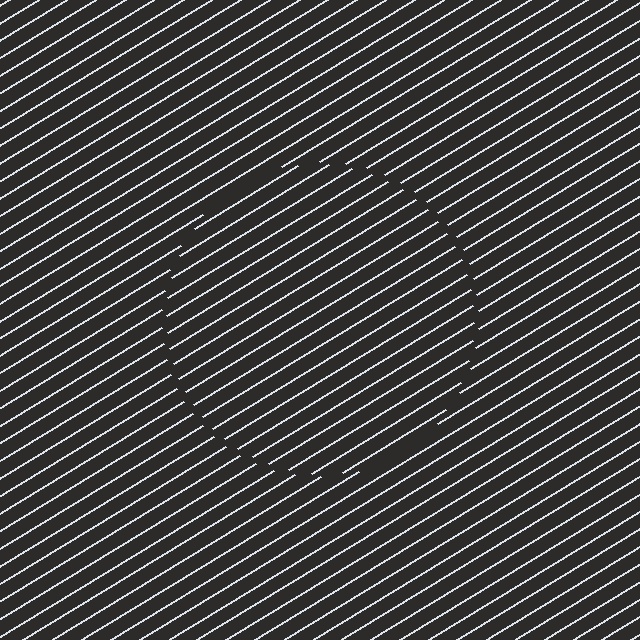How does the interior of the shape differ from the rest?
The interior of the shape contains the same grating, shifted by half a period — the contour is defined by the phase discontinuity where line-ends from the inner and outer gratings abut.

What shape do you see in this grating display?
An illusory circle. The interior of the shape contains the same grating, shifted by half a period — the contour is defined by the phase discontinuity where line-ends from the inner and outer gratings abut.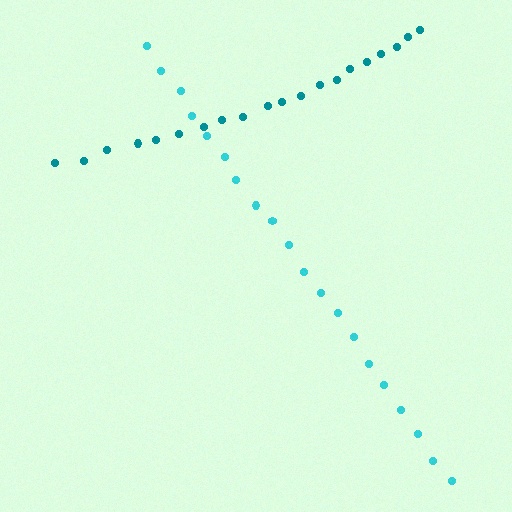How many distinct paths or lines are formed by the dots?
There are 2 distinct paths.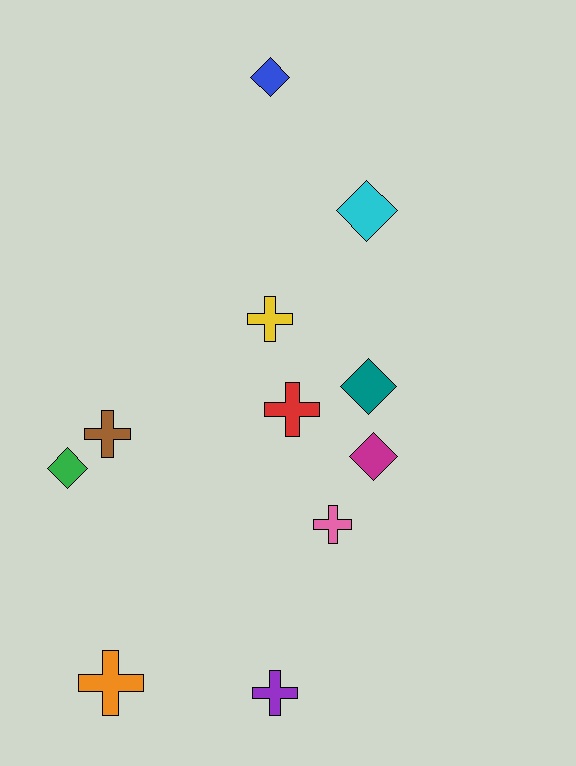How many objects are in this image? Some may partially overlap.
There are 11 objects.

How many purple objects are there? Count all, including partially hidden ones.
There is 1 purple object.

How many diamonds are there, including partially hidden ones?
There are 5 diamonds.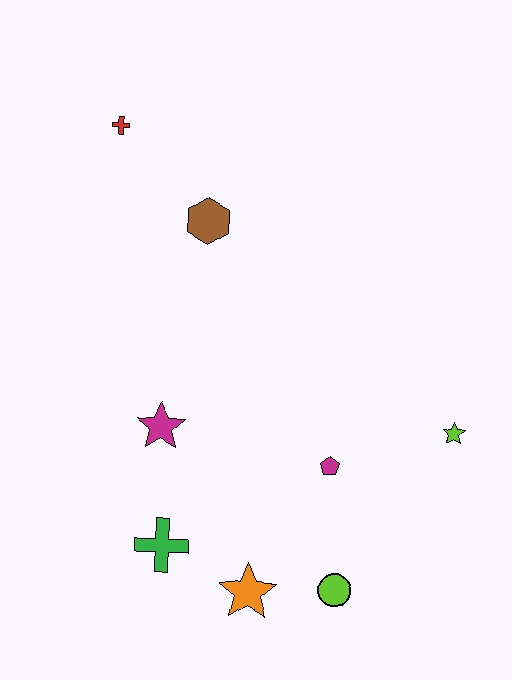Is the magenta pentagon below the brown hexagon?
Yes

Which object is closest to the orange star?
The lime circle is closest to the orange star.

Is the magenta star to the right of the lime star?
No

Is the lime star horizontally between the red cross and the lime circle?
No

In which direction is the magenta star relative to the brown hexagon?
The magenta star is below the brown hexagon.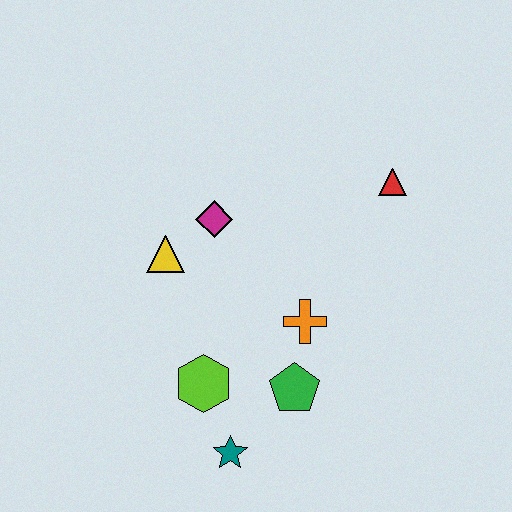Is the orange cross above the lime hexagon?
Yes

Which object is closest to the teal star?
The lime hexagon is closest to the teal star.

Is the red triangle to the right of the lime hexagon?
Yes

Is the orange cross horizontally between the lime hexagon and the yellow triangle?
No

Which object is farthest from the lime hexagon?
The red triangle is farthest from the lime hexagon.